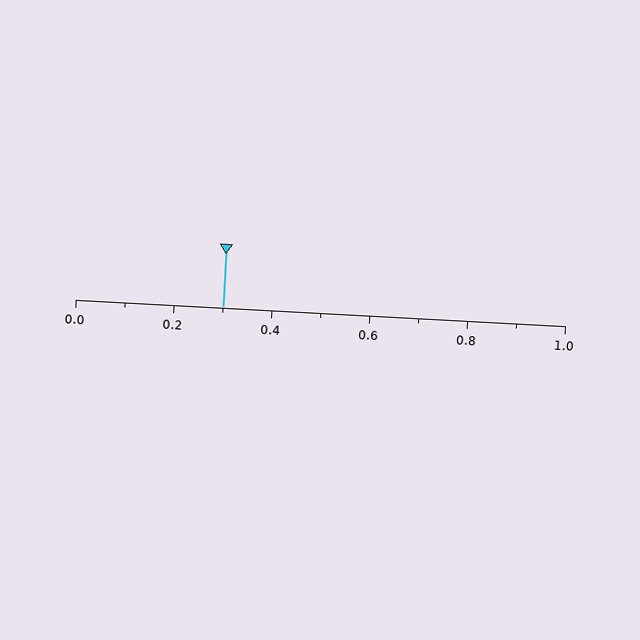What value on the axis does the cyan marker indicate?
The marker indicates approximately 0.3.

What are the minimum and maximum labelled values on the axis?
The axis runs from 0.0 to 1.0.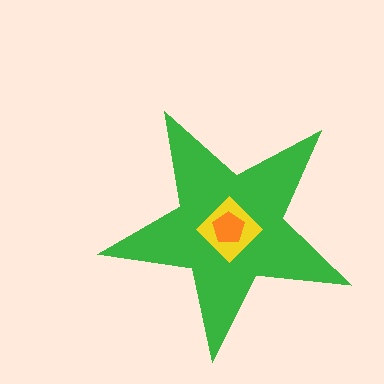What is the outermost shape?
The green star.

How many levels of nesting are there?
3.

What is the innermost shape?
The orange pentagon.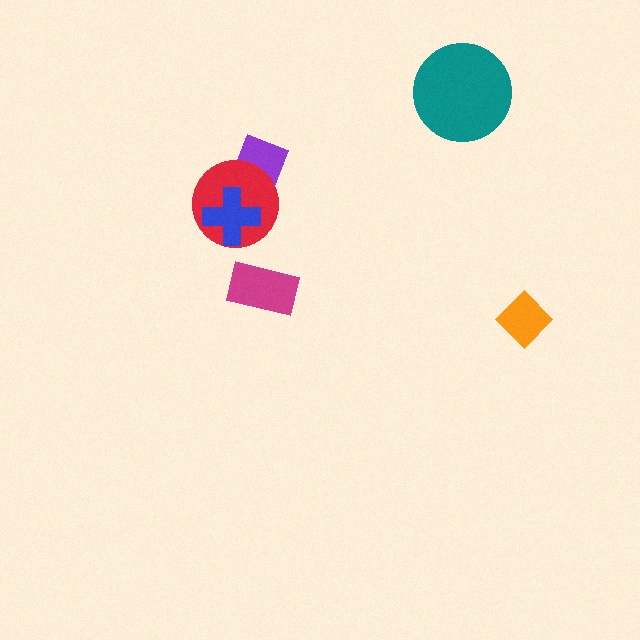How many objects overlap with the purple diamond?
1 object overlaps with the purple diamond.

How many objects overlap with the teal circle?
0 objects overlap with the teal circle.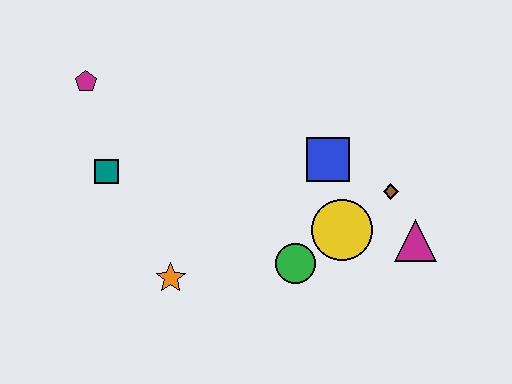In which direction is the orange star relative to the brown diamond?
The orange star is to the left of the brown diamond.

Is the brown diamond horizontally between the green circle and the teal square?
No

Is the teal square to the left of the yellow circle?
Yes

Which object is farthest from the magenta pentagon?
The magenta triangle is farthest from the magenta pentagon.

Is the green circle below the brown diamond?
Yes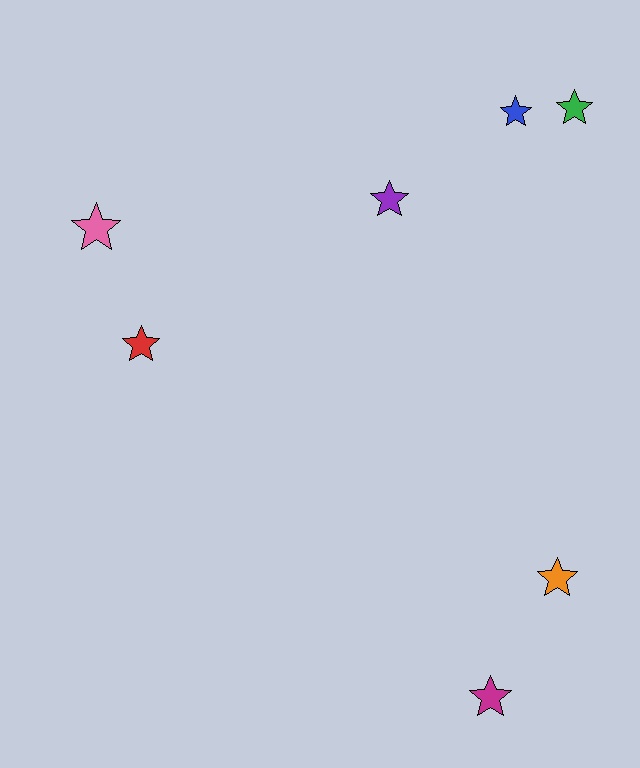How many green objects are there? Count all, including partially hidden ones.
There is 1 green object.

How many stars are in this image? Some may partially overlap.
There are 7 stars.